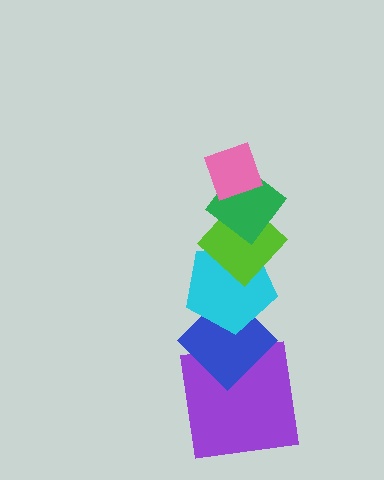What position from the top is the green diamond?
The green diamond is 2nd from the top.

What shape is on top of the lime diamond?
The green diamond is on top of the lime diamond.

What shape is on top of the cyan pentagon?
The lime diamond is on top of the cyan pentagon.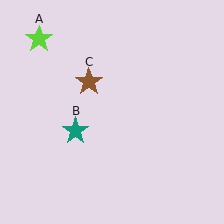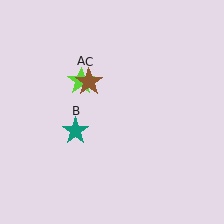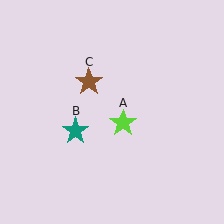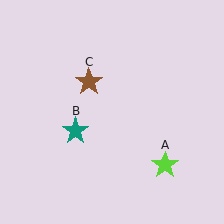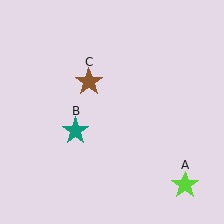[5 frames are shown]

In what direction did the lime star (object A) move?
The lime star (object A) moved down and to the right.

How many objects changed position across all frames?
1 object changed position: lime star (object A).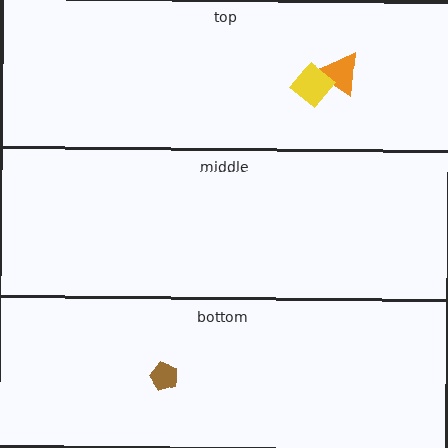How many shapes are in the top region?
2.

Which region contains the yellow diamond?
The top region.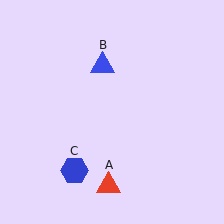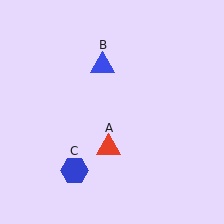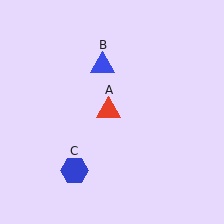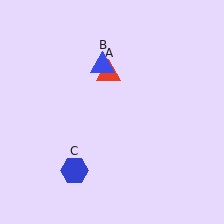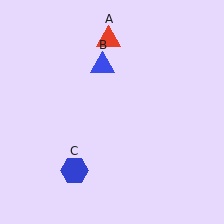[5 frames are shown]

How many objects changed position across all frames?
1 object changed position: red triangle (object A).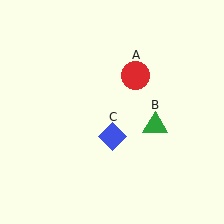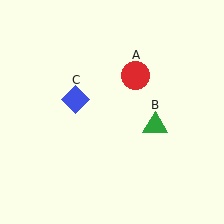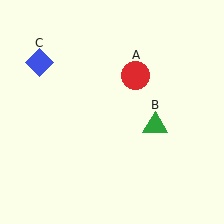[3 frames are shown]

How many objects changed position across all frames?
1 object changed position: blue diamond (object C).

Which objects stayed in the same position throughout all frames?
Red circle (object A) and green triangle (object B) remained stationary.